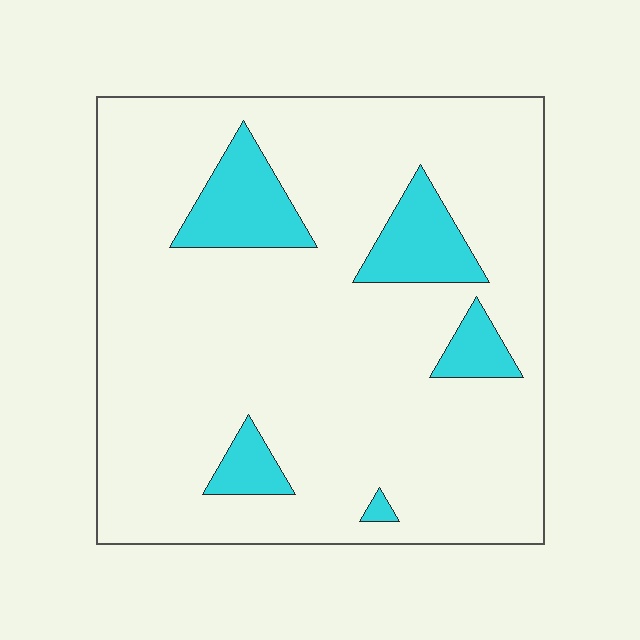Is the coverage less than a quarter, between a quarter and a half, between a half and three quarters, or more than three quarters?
Less than a quarter.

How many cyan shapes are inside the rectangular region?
5.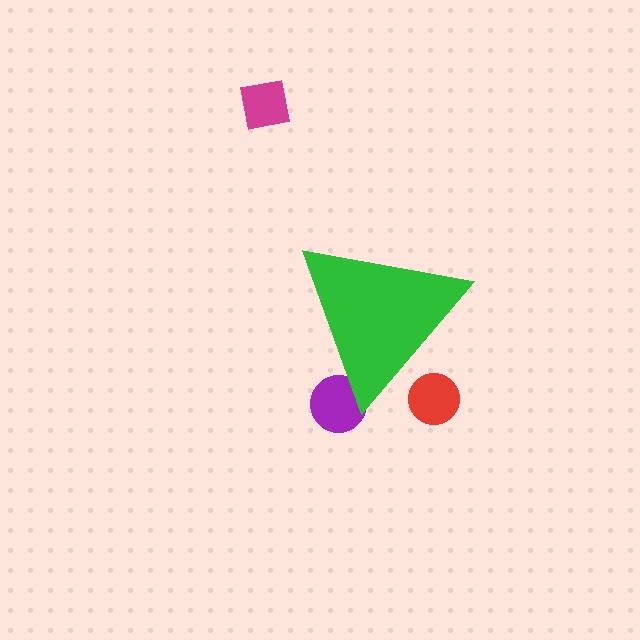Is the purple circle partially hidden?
Yes, the purple circle is partially hidden behind the green triangle.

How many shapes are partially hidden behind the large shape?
2 shapes are partially hidden.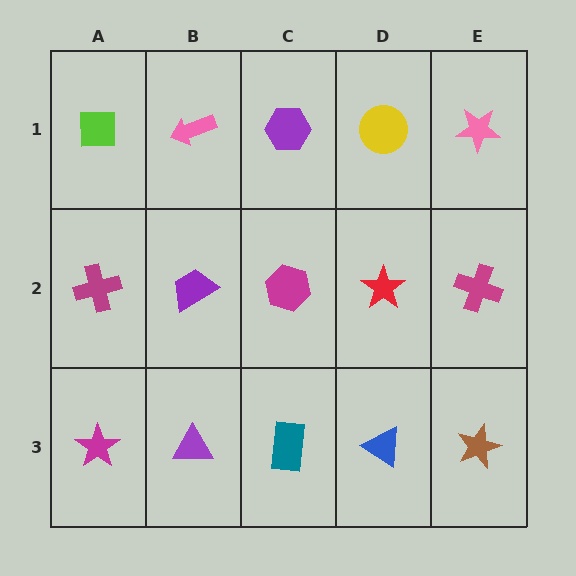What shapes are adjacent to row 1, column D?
A red star (row 2, column D), a purple hexagon (row 1, column C), a pink star (row 1, column E).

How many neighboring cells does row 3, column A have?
2.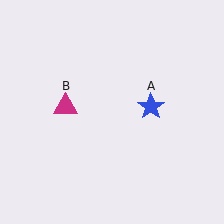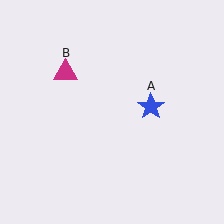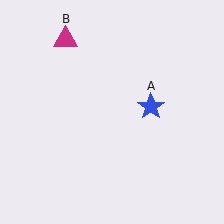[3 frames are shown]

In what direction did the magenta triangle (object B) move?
The magenta triangle (object B) moved up.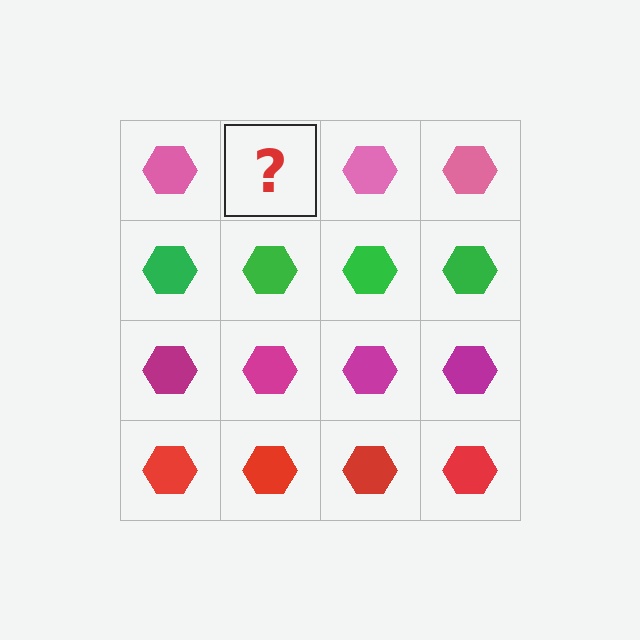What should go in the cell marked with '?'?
The missing cell should contain a pink hexagon.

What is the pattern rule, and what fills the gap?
The rule is that each row has a consistent color. The gap should be filled with a pink hexagon.